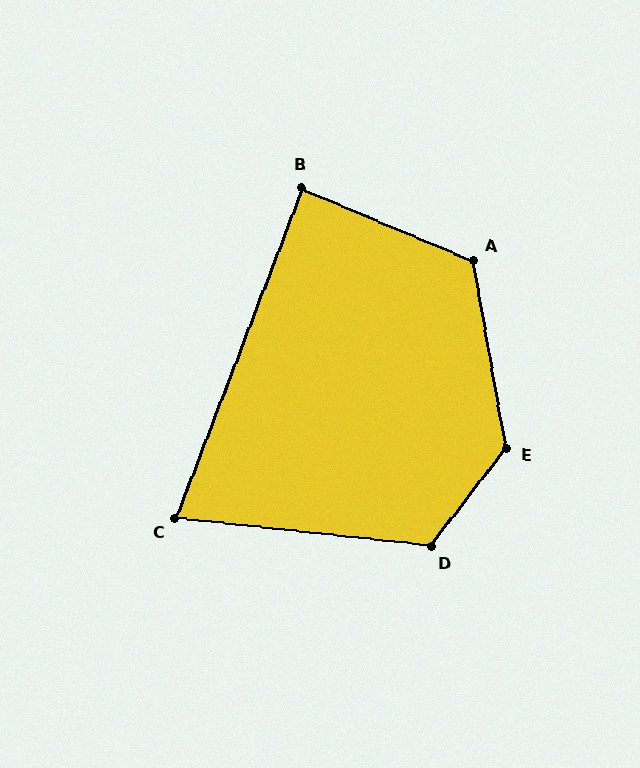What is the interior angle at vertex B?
Approximately 88 degrees (approximately right).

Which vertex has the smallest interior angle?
C, at approximately 75 degrees.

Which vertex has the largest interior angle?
E, at approximately 133 degrees.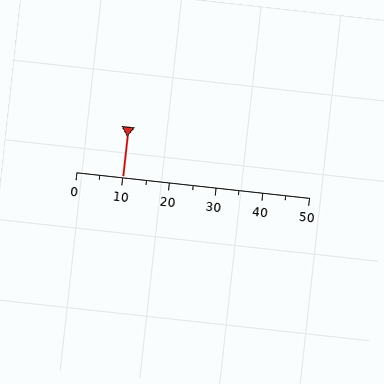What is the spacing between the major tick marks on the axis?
The major ticks are spaced 10 apart.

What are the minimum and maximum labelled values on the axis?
The axis runs from 0 to 50.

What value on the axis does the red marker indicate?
The marker indicates approximately 10.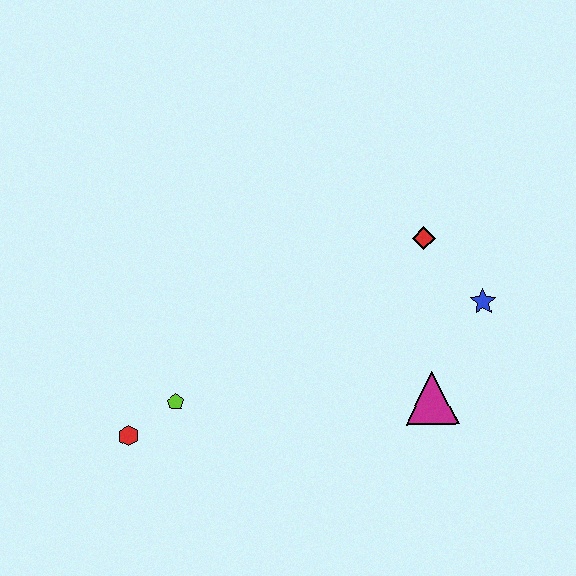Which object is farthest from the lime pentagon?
The blue star is farthest from the lime pentagon.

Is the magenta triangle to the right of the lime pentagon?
Yes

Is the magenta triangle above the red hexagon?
Yes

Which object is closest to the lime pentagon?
The red hexagon is closest to the lime pentagon.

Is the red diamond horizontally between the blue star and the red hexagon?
Yes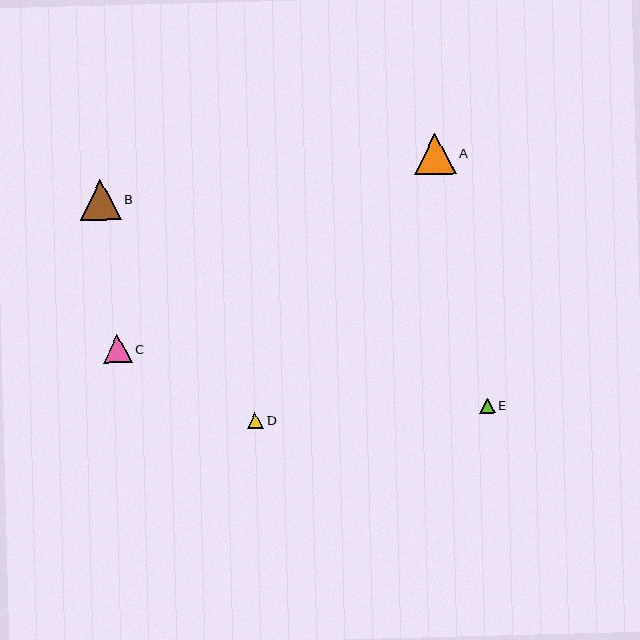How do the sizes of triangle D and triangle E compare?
Triangle D and triangle E are approximately the same size.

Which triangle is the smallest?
Triangle E is the smallest with a size of approximately 16 pixels.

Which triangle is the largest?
Triangle A is the largest with a size of approximately 41 pixels.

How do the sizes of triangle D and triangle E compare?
Triangle D and triangle E are approximately the same size.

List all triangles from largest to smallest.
From largest to smallest: A, B, C, D, E.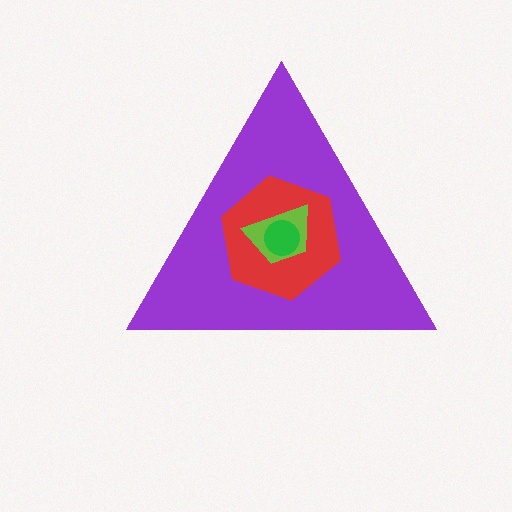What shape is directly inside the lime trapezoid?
The green circle.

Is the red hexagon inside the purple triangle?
Yes.